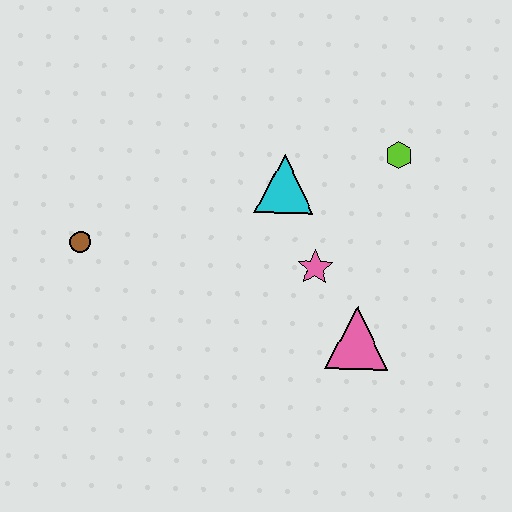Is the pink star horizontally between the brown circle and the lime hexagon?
Yes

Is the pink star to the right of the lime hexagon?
No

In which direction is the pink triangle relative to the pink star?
The pink triangle is below the pink star.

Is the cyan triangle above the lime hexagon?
No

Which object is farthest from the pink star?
The brown circle is farthest from the pink star.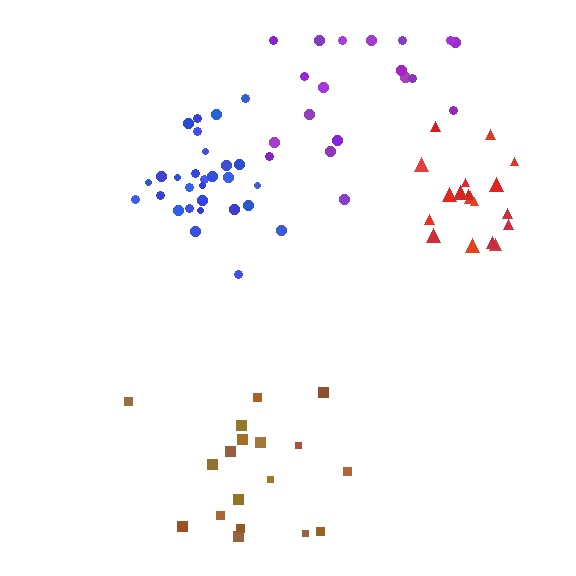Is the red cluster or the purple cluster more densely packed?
Red.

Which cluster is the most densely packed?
Blue.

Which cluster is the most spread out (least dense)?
Purple.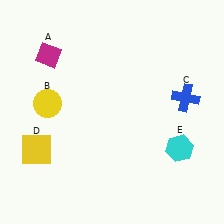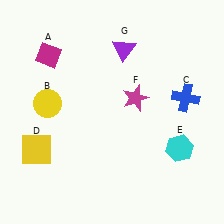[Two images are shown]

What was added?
A magenta star (F), a purple triangle (G) were added in Image 2.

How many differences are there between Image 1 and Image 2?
There are 2 differences between the two images.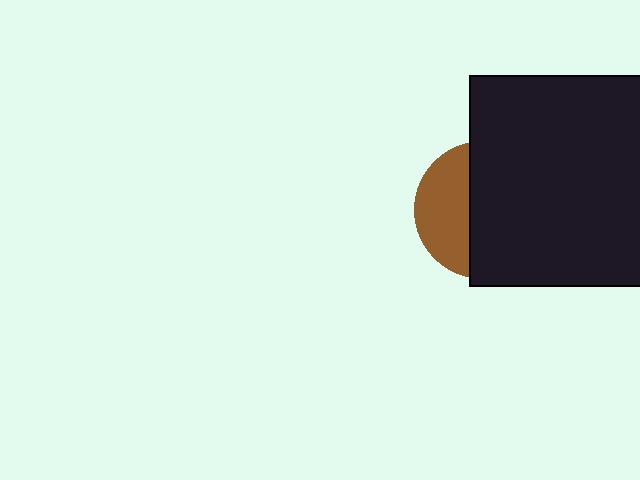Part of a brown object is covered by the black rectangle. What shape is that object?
It is a circle.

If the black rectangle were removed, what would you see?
You would see the complete brown circle.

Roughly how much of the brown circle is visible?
A small part of it is visible (roughly 37%).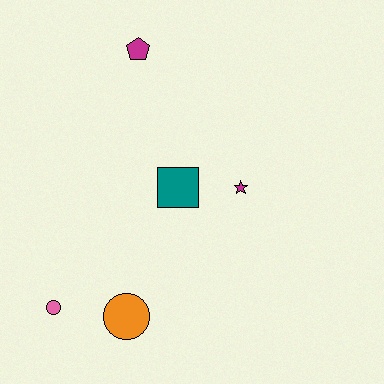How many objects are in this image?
There are 5 objects.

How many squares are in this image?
There is 1 square.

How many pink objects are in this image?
There is 1 pink object.